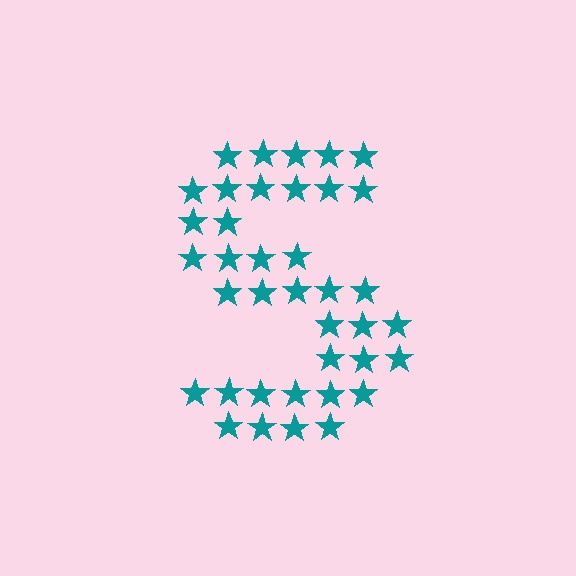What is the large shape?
The large shape is the letter S.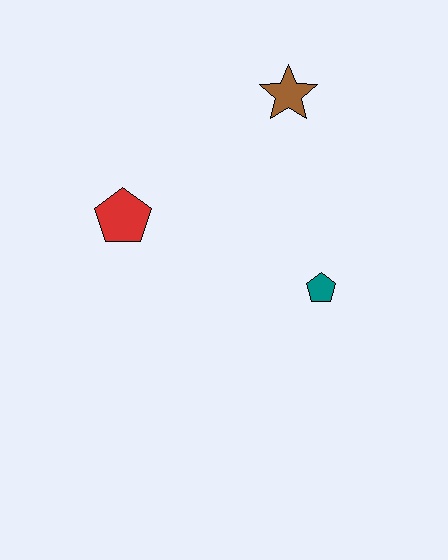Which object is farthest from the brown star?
The red pentagon is farthest from the brown star.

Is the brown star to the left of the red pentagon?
No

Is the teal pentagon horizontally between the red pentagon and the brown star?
No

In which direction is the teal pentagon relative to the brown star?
The teal pentagon is below the brown star.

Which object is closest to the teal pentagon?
The brown star is closest to the teal pentagon.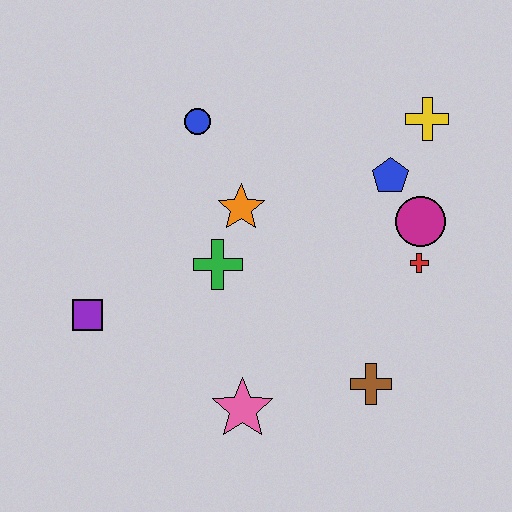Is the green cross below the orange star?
Yes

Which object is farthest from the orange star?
The brown cross is farthest from the orange star.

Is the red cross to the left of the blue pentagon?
No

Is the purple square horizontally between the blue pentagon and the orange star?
No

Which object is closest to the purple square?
The green cross is closest to the purple square.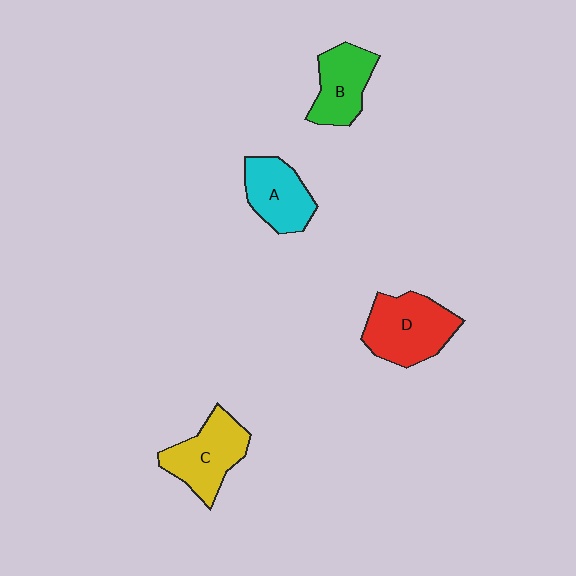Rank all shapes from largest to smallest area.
From largest to smallest: D (red), C (yellow), A (cyan), B (green).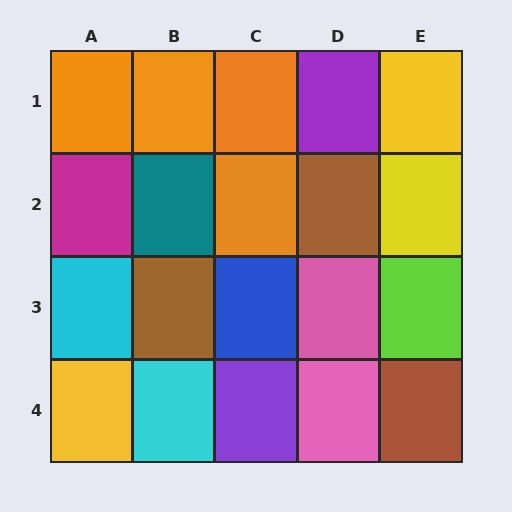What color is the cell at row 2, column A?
Magenta.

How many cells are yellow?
3 cells are yellow.